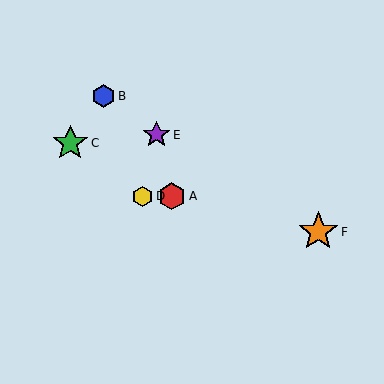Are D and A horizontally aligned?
Yes, both are at y≈196.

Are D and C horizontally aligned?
No, D is at y≈196 and C is at y≈143.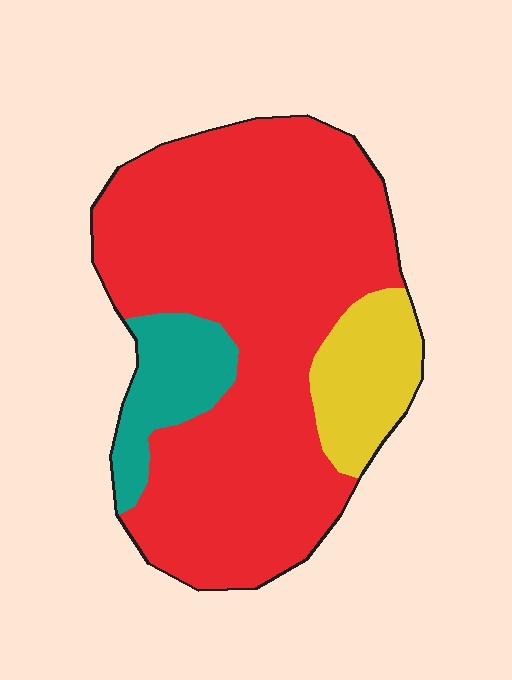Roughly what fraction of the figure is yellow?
Yellow covers roughly 15% of the figure.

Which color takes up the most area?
Red, at roughly 75%.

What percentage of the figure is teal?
Teal takes up about one tenth (1/10) of the figure.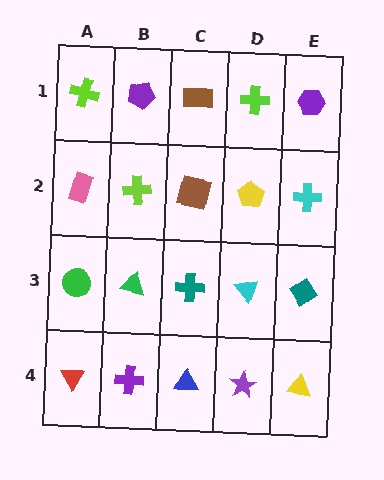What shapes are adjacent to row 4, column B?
A green triangle (row 3, column B), a red triangle (row 4, column A), a blue triangle (row 4, column C).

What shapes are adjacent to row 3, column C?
A brown square (row 2, column C), a blue triangle (row 4, column C), a green triangle (row 3, column B), a cyan triangle (row 3, column D).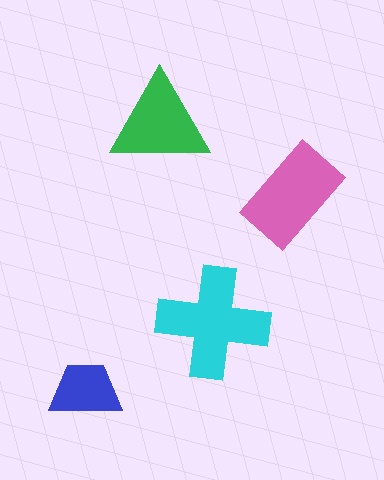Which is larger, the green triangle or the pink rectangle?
The pink rectangle.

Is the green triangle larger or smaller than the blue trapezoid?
Larger.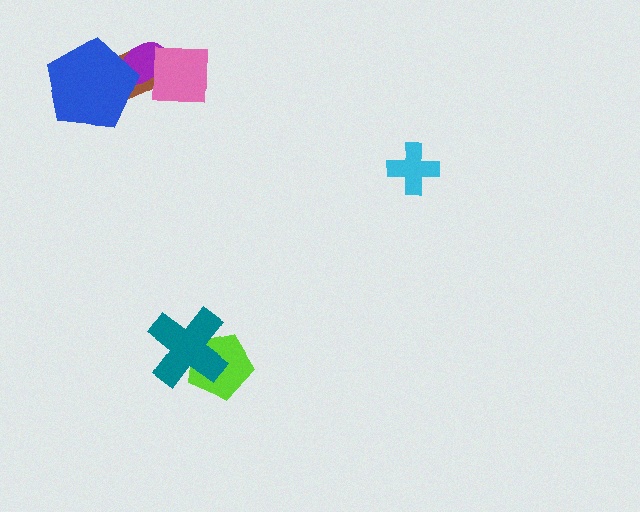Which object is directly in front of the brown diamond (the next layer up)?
The purple ellipse is directly in front of the brown diamond.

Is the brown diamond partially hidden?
Yes, it is partially covered by another shape.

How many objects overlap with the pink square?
2 objects overlap with the pink square.